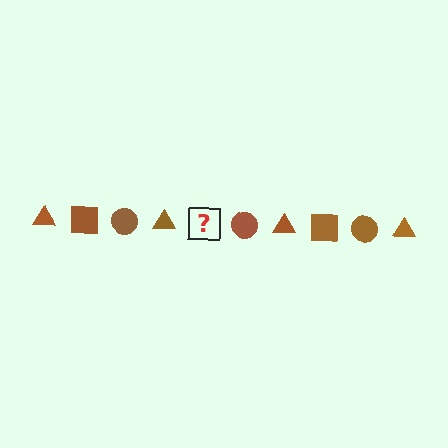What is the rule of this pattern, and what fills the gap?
The rule is that the pattern cycles through triangle, square, circle shapes in brown. The gap should be filled with a brown square.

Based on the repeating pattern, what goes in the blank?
The blank should be a brown square.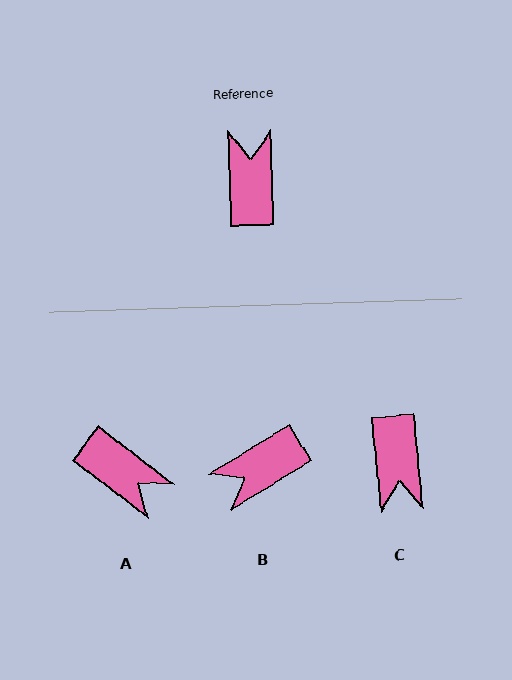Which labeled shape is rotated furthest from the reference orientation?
C, about 176 degrees away.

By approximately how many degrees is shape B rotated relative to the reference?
Approximately 120 degrees counter-clockwise.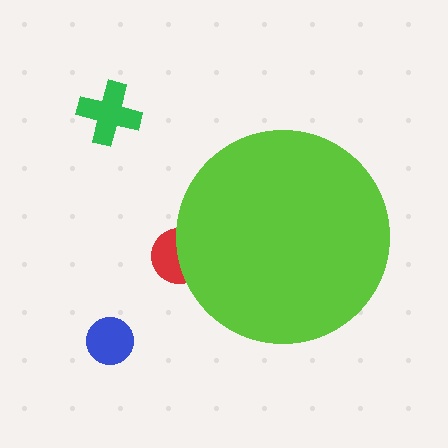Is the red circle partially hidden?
Yes, the red circle is partially hidden behind the lime circle.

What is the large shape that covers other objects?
A lime circle.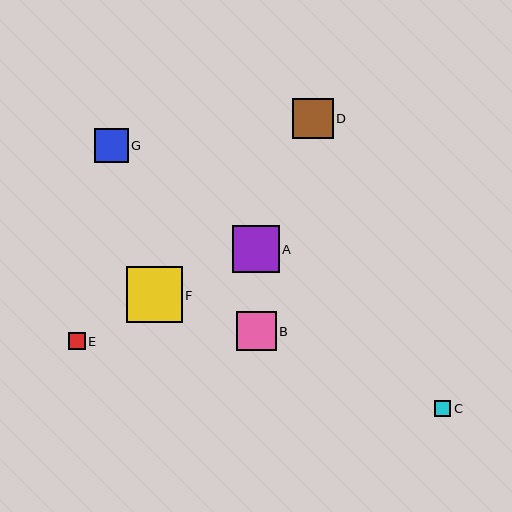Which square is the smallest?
Square E is the smallest with a size of approximately 16 pixels.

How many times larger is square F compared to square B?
Square F is approximately 1.4 times the size of square B.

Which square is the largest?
Square F is the largest with a size of approximately 56 pixels.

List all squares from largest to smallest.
From largest to smallest: F, A, D, B, G, C, E.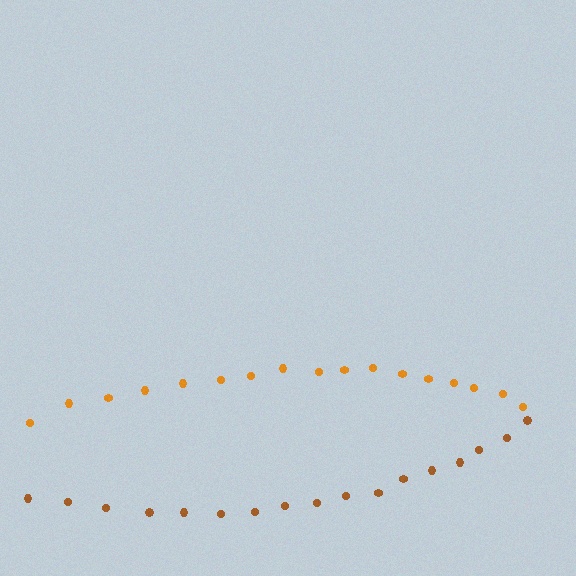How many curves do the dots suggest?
There are 2 distinct paths.